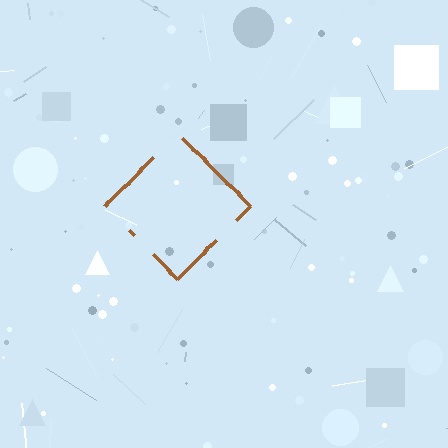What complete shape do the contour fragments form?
The contour fragments form a diamond.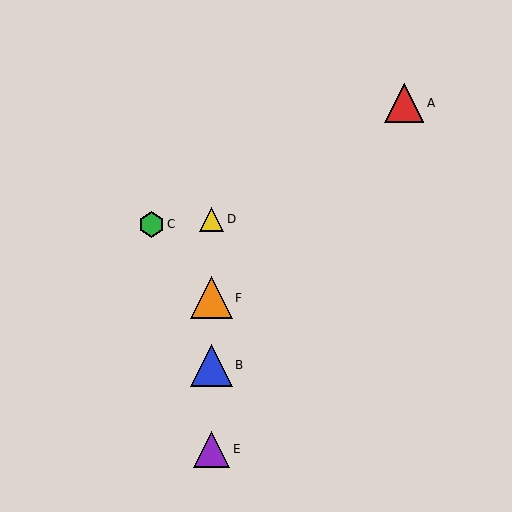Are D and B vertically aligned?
Yes, both are at x≈212.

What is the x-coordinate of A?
Object A is at x≈404.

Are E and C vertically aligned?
No, E is at x≈212 and C is at x≈152.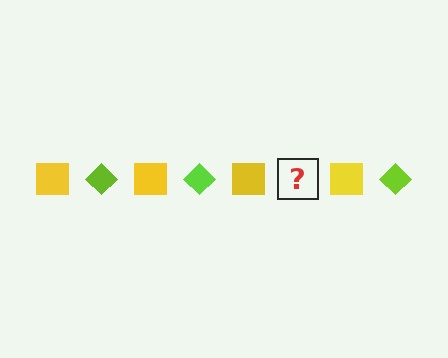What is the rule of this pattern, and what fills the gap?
The rule is that the pattern alternates between yellow square and lime diamond. The gap should be filled with a lime diamond.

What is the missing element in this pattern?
The missing element is a lime diamond.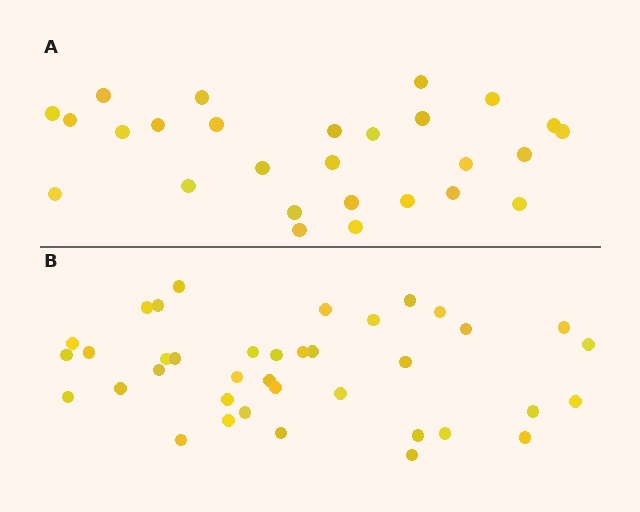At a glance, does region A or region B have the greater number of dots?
Region B (the bottom region) has more dots.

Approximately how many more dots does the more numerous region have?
Region B has roughly 12 or so more dots than region A.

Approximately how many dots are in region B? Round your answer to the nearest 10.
About 40 dots. (The exact count is 38, which rounds to 40.)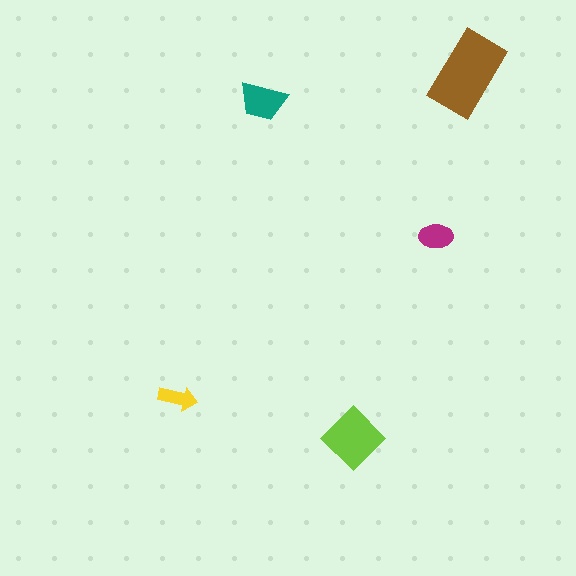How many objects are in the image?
There are 5 objects in the image.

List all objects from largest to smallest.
The brown rectangle, the lime diamond, the teal trapezoid, the magenta ellipse, the yellow arrow.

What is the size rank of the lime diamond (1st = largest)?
2nd.